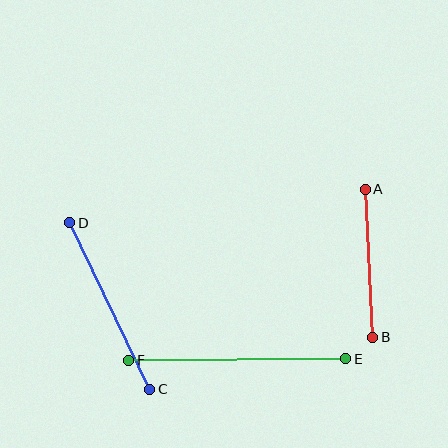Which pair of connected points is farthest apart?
Points E and F are farthest apart.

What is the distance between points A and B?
The distance is approximately 148 pixels.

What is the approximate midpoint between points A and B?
The midpoint is at approximately (369, 263) pixels.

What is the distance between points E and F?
The distance is approximately 217 pixels.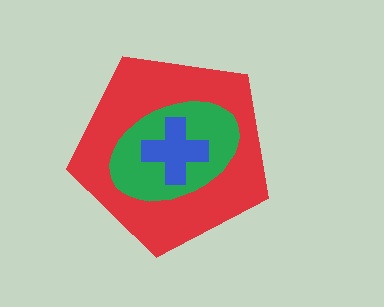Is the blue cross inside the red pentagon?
Yes.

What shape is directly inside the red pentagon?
The green ellipse.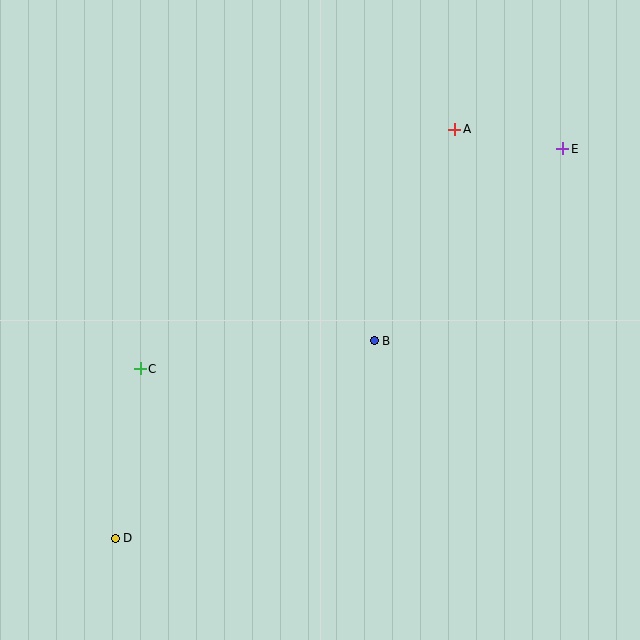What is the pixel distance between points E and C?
The distance between E and C is 476 pixels.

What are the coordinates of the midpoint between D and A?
The midpoint between D and A is at (285, 334).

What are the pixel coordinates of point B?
Point B is at (374, 341).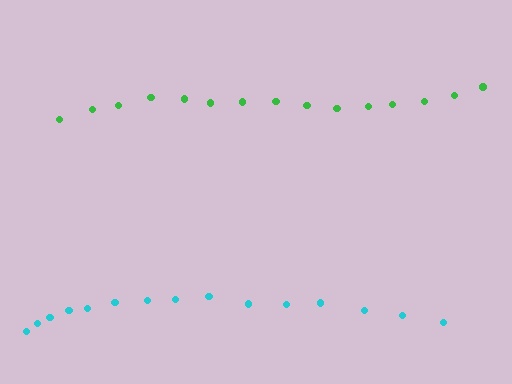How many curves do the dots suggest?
There are 2 distinct paths.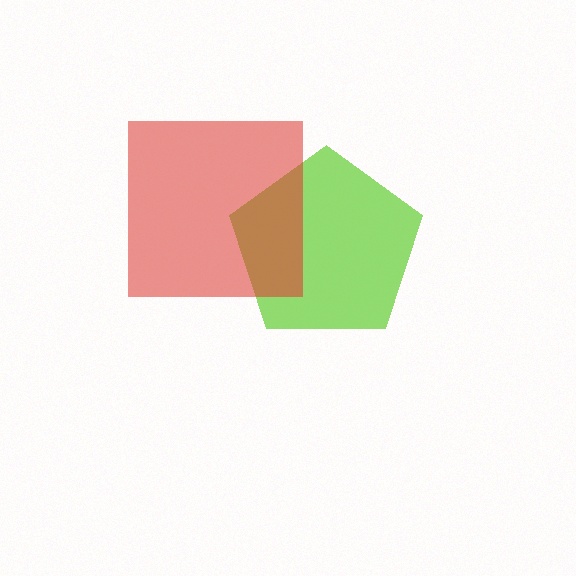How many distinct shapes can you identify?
There are 2 distinct shapes: a lime pentagon, a red square.